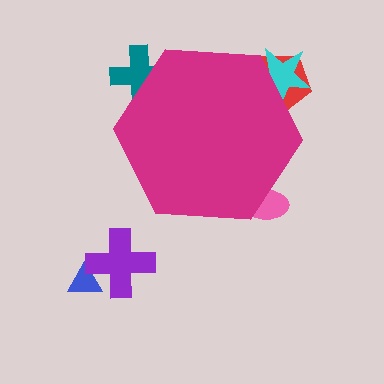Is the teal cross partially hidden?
Yes, the teal cross is partially hidden behind the magenta hexagon.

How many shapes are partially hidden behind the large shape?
4 shapes are partially hidden.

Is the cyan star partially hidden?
Yes, the cyan star is partially hidden behind the magenta hexagon.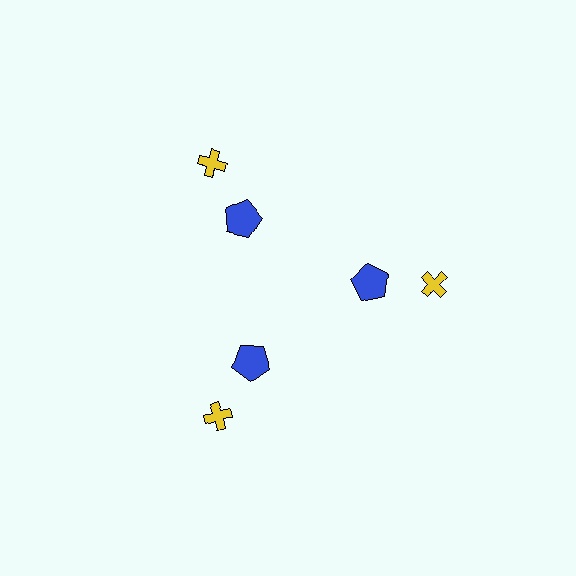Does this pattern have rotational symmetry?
Yes, this pattern has 3-fold rotational symmetry. It looks the same after rotating 120 degrees around the center.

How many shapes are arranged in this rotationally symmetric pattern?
There are 6 shapes, arranged in 3 groups of 2.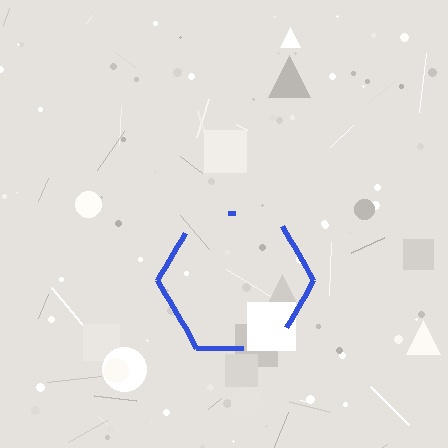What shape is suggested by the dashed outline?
The dashed outline suggests a hexagon.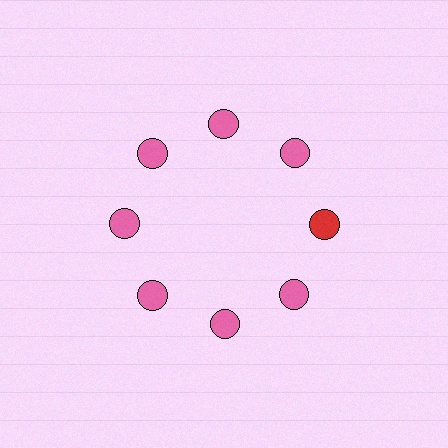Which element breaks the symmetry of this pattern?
The red circle at roughly the 3 o'clock position breaks the symmetry. All other shapes are pink circles.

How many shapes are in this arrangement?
There are 8 shapes arranged in a ring pattern.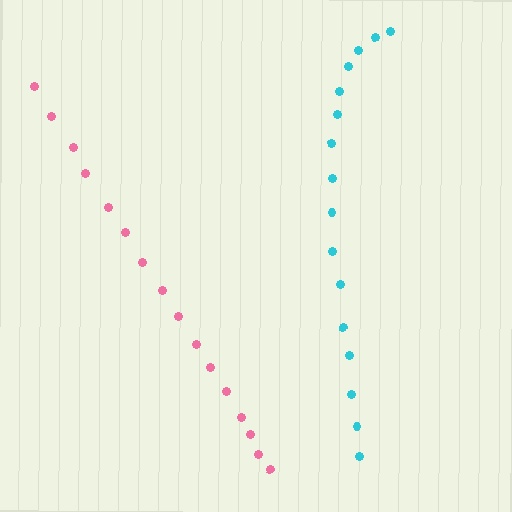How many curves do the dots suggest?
There are 2 distinct paths.